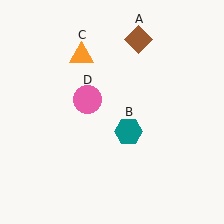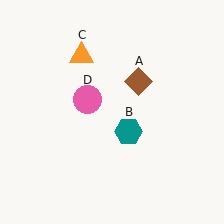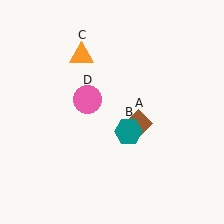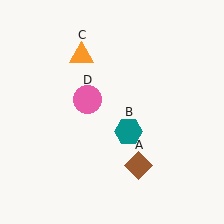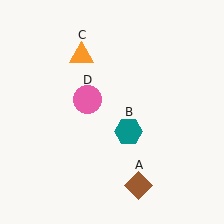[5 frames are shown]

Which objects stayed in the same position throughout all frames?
Teal hexagon (object B) and orange triangle (object C) and pink circle (object D) remained stationary.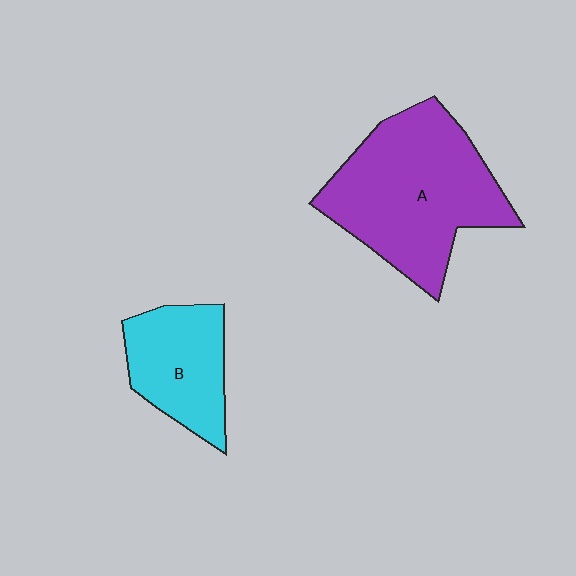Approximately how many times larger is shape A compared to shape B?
Approximately 1.9 times.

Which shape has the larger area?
Shape A (purple).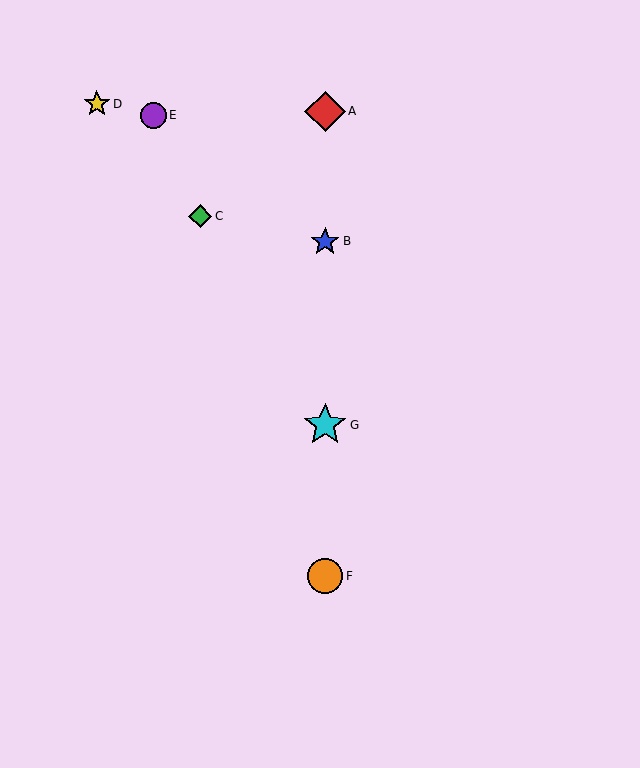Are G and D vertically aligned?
No, G is at x≈325 and D is at x≈97.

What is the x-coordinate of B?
Object B is at x≈325.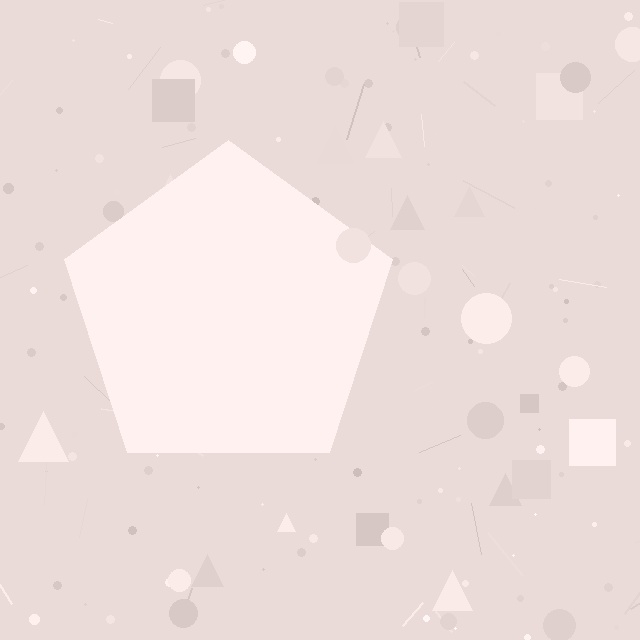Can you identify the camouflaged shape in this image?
The camouflaged shape is a pentagon.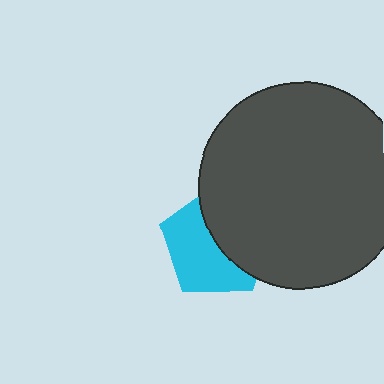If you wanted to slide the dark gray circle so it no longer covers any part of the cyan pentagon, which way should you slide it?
Slide it right — that is the most direct way to separate the two shapes.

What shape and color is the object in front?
The object in front is a dark gray circle.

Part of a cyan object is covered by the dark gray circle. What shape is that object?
It is a pentagon.